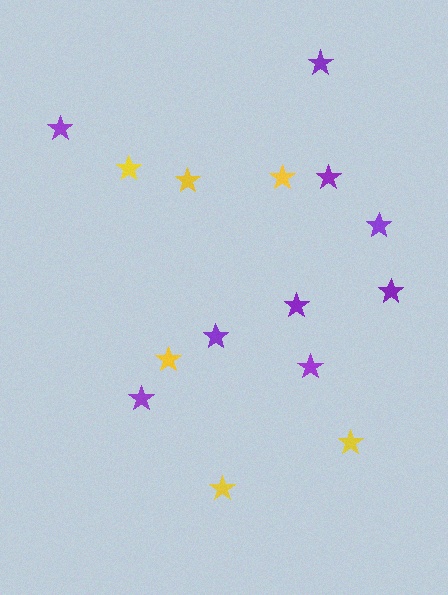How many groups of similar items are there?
There are 2 groups: one group of purple stars (9) and one group of yellow stars (6).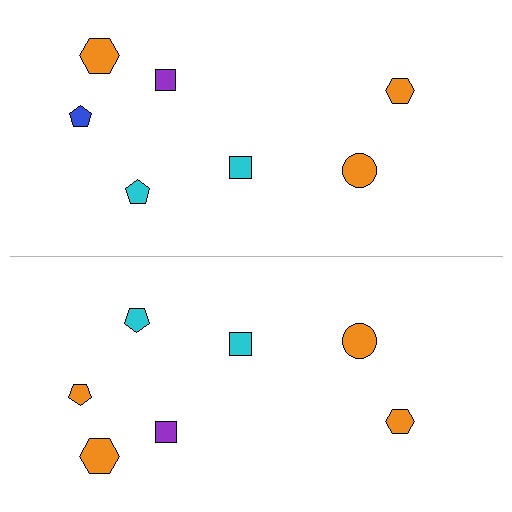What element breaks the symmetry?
The orange pentagon on the bottom side breaks the symmetry — its mirror counterpart is blue.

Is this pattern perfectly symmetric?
No, the pattern is not perfectly symmetric. The orange pentagon on the bottom side breaks the symmetry — its mirror counterpart is blue.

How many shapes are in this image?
There are 14 shapes in this image.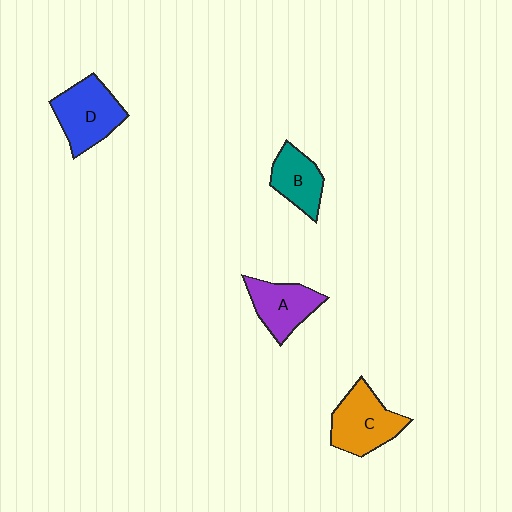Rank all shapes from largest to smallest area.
From largest to smallest: D (blue), C (orange), A (purple), B (teal).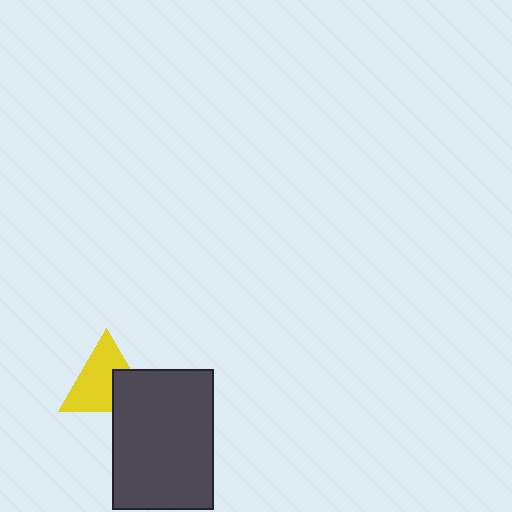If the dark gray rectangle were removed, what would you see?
You would see the complete yellow triangle.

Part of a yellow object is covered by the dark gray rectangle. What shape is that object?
It is a triangle.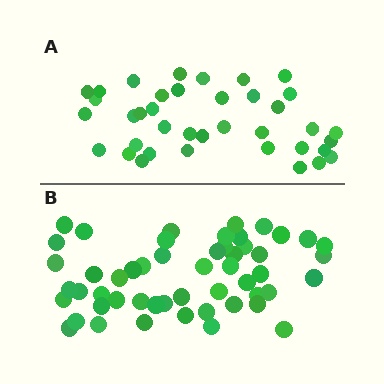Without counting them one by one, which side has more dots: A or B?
Region B (the bottom region) has more dots.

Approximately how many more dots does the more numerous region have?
Region B has approximately 15 more dots than region A.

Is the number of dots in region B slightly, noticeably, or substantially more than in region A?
Region B has noticeably more, but not dramatically so. The ratio is roughly 1.4 to 1.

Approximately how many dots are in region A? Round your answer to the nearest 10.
About 40 dots. (The exact count is 38, which rounds to 40.)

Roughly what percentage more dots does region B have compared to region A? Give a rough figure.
About 35% more.